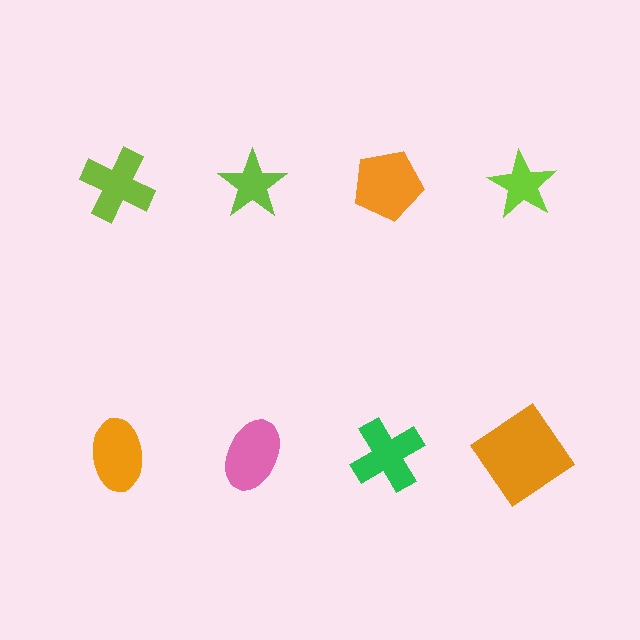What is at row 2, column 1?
An orange ellipse.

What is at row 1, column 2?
A lime star.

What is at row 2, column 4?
An orange diamond.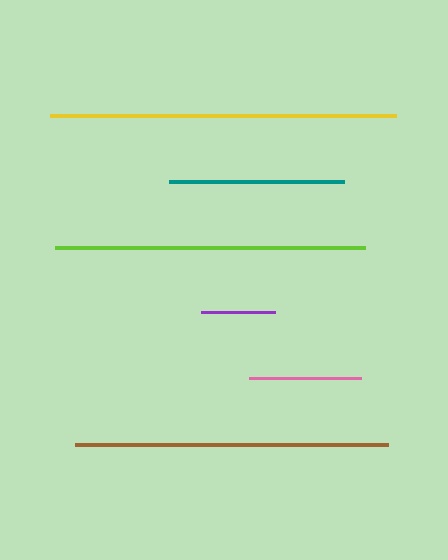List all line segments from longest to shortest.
From longest to shortest: yellow, brown, lime, teal, pink, purple.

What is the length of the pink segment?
The pink segment is approximately 113 pixels long.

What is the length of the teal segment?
The teal segment is approximately 175 pixels long.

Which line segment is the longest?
The yellow line is the longest at approximately 346 pixels.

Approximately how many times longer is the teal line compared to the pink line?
The teal line is approximately 1.6 times the length of the pink line.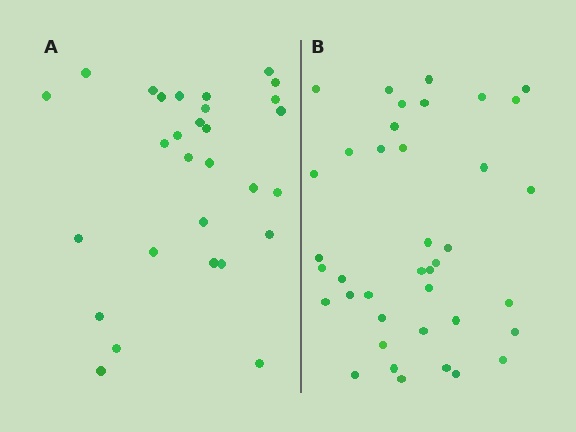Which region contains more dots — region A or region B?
Region B (the right region) has more dots.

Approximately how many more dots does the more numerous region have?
Region B has roughly 10 or so more dots than region A.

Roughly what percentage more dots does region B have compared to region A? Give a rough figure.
About 35% more.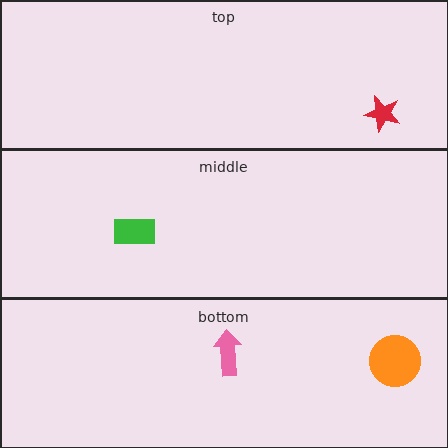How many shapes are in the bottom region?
2.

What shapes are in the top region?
The red star.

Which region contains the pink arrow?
The bottom region.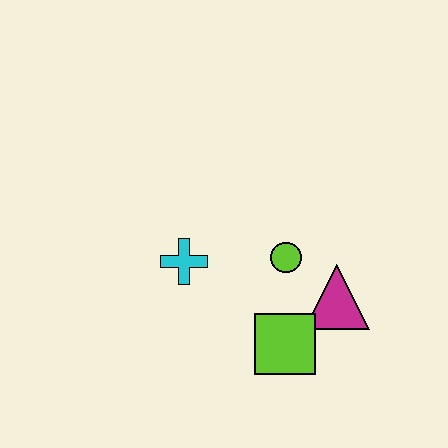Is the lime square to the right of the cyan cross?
Yes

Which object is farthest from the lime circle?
The cyan cross is farthest from the lime circle.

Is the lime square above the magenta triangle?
No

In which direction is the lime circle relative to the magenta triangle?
The lime circle is to the left of the magenta triangle.